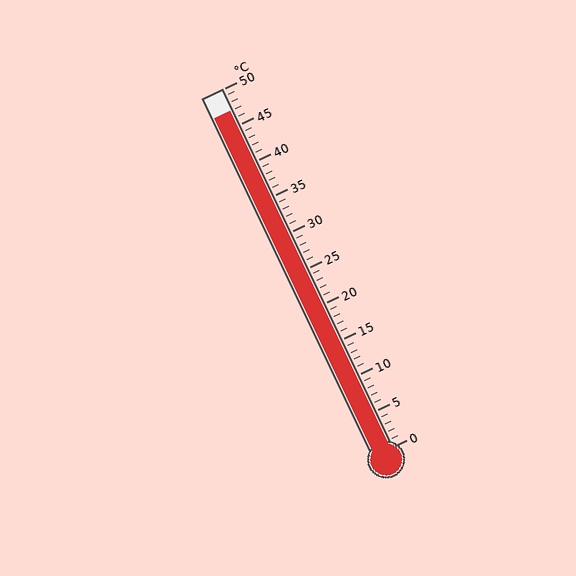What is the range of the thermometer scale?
The thermometer scale ranges from 0°C to 50°C.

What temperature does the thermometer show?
The thermometer shows approximately 47°C.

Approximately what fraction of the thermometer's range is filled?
The thermometer is filled to approximately 95% of its range.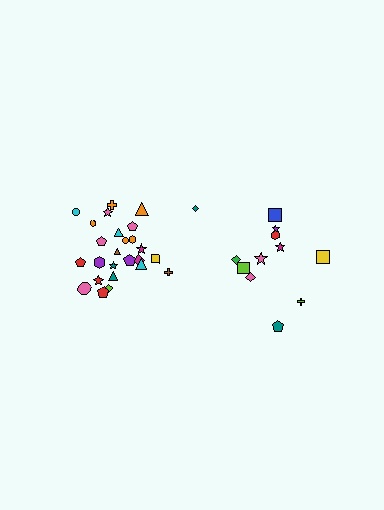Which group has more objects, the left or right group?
The left group.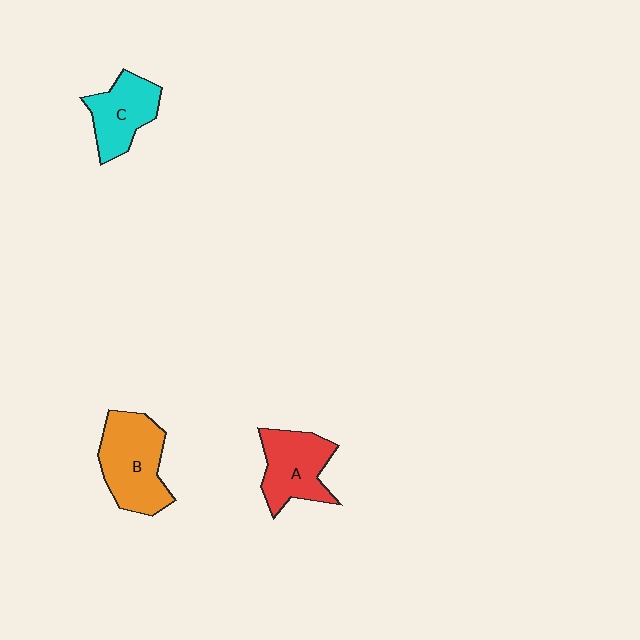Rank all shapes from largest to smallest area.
From largest to smallest: B (orange), A (red), C (cyan).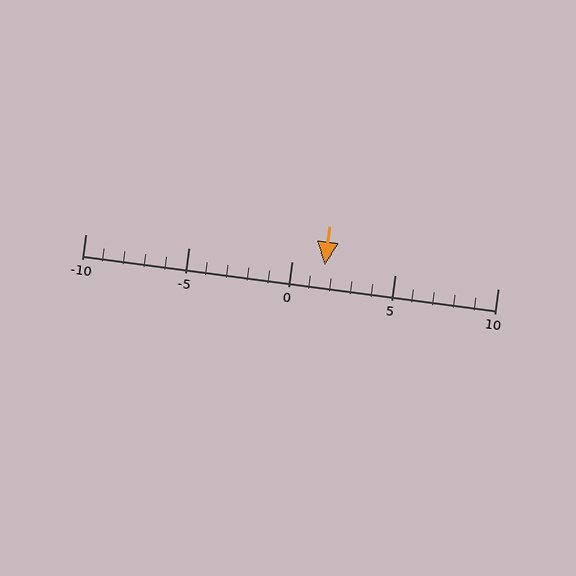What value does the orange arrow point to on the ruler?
The orange arrow points to approximately 2.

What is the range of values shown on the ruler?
The ruler shows values from -10 to 10.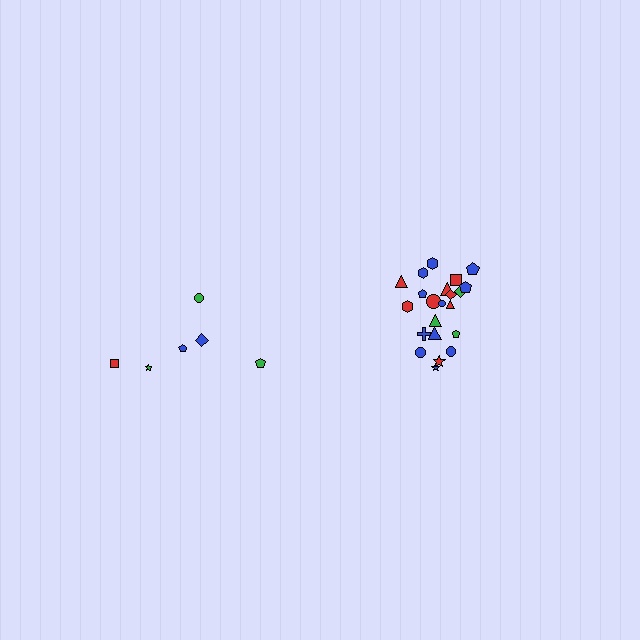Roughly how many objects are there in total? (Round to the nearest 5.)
Roughly 30 objects in total.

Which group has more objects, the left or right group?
The right group.